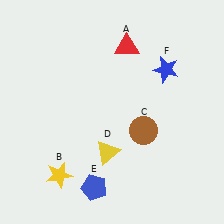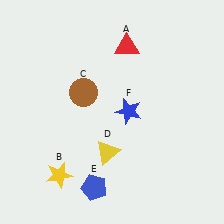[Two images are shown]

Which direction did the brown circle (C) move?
The brown circle (C) moved left.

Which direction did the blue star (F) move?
The blue star (F) moved down.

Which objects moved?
The objects that moved are: the brown circle (C), the blue star (F).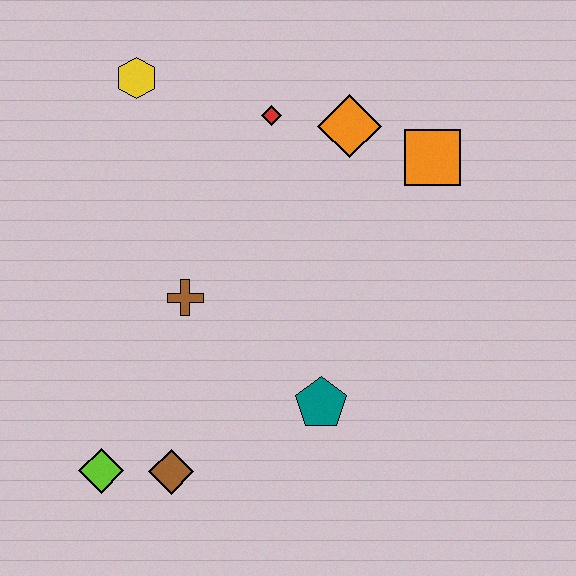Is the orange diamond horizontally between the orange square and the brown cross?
Yes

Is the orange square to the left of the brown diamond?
No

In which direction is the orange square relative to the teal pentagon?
The orange square is above the teal pentagon.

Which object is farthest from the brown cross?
The orange square is farthest from the brown cross.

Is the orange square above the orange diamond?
No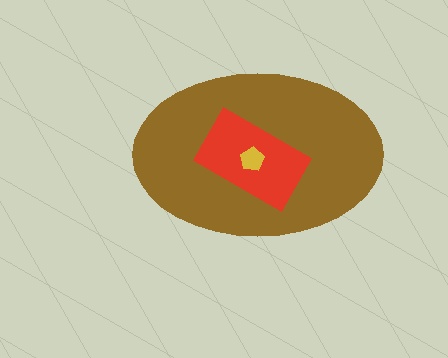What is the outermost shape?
The brown ellipse.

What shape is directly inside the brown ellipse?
The red rectangle.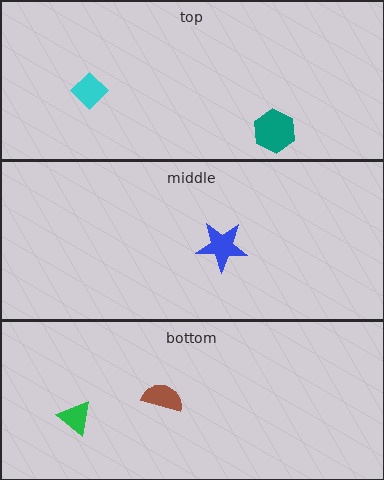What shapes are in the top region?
The teal hexagon, the cyan diamond.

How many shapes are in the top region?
2.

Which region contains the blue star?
The middle region.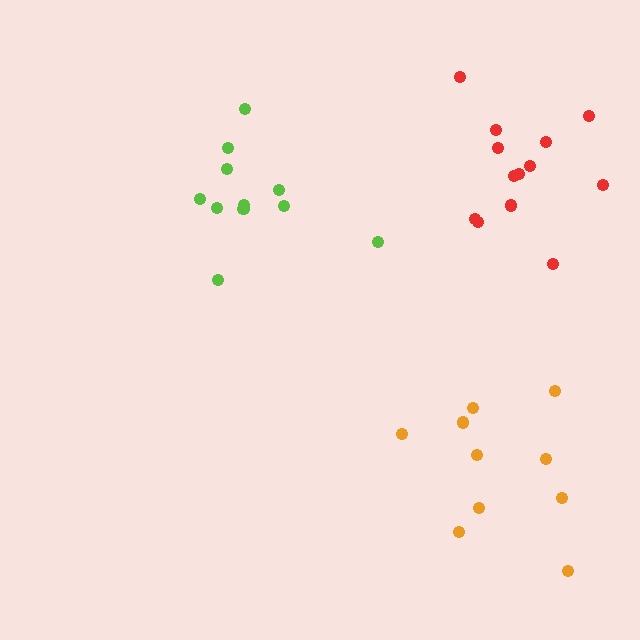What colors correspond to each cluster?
The clusters are colored: orange, lime, red.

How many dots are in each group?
Group 1: 10 dots, Group 2: 11 dots, Group 3: 13 dots (34 total).